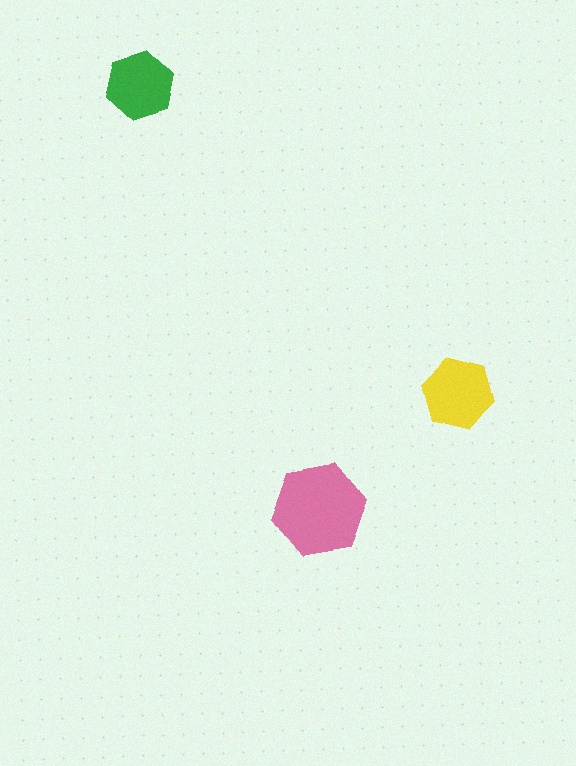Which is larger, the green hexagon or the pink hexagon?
The pink one.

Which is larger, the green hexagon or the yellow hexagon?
The yellow one.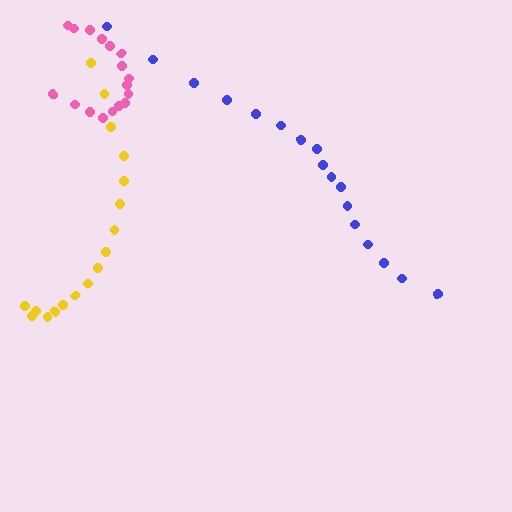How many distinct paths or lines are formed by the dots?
There are 3 distinct paths.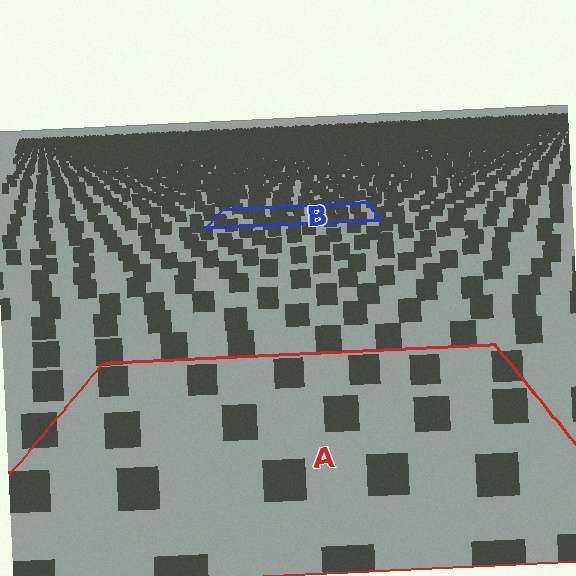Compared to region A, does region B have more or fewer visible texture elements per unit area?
Region B has more texture elements per unit area — they are packed more densely because it is farther away.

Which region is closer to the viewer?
Region A is closer. The texture elements there are larger and more spread out.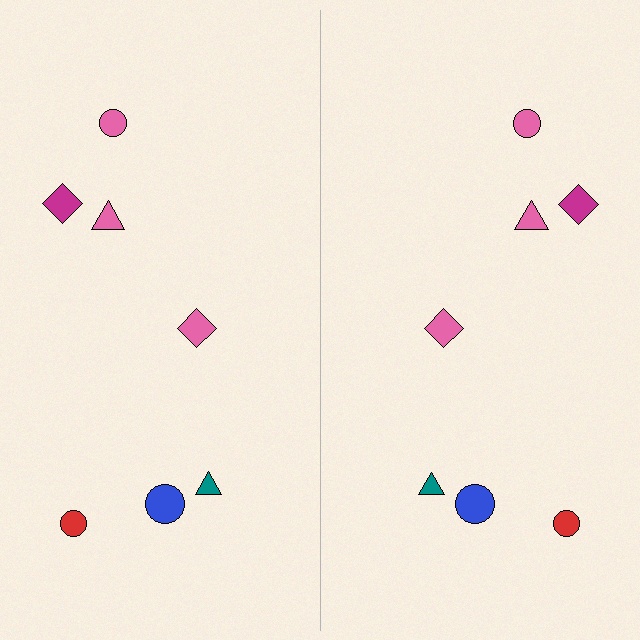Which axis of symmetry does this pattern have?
The pattern has a vertical axis of symmetry running through the center of the image.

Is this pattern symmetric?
Yes, this pattern has bilateral (reflection) symmetry.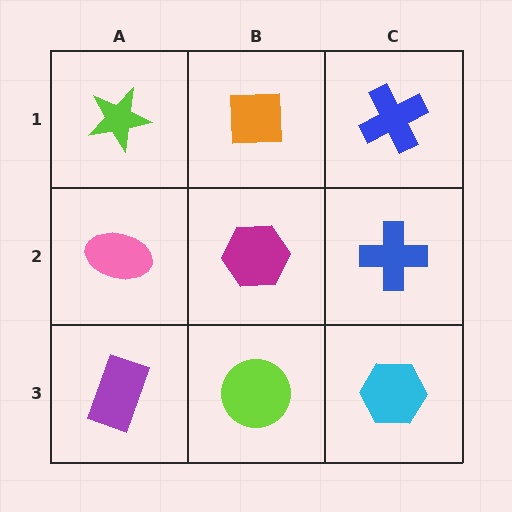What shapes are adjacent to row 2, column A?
A lime star (row 1, column A), a purple rectangle (row 3, column A), a magenta hexagon (row 2, column B).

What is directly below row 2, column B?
A lime circle.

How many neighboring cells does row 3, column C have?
2.